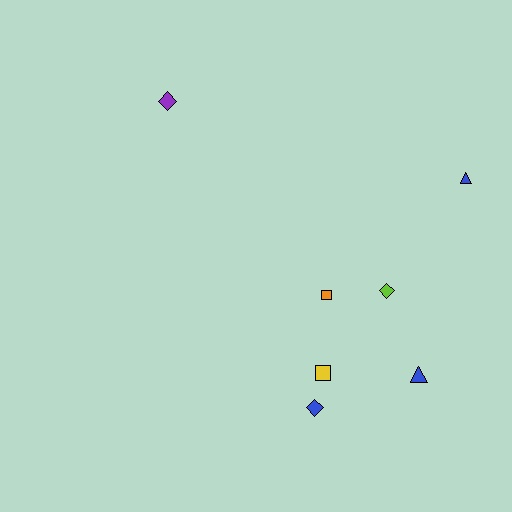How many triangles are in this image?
There are 2 triangles.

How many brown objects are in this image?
There are no brown objects.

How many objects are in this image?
There are 7 objects.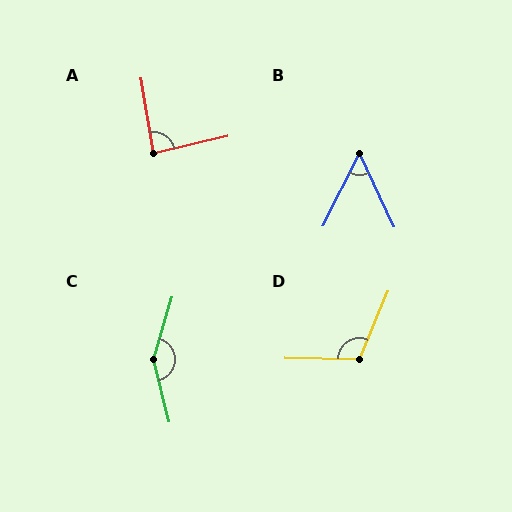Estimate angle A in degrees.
Approximately 87 degrees.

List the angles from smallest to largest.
B (52°), A (87°), D (111°), C (150°).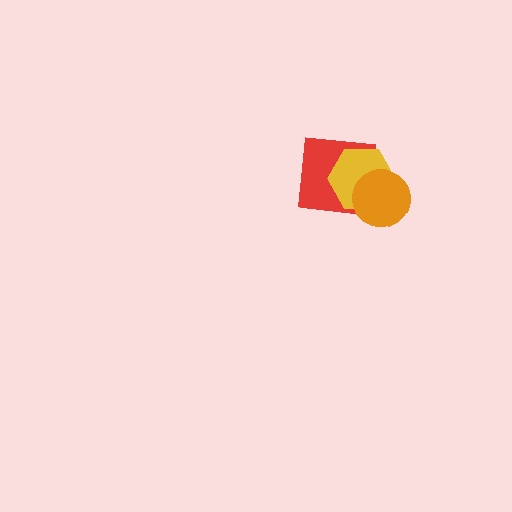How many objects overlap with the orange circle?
2 objects overlap with the orange circle.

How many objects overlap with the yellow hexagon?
2 objects overlap with the yellow hexagon.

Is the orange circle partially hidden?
No, no other shape covers it.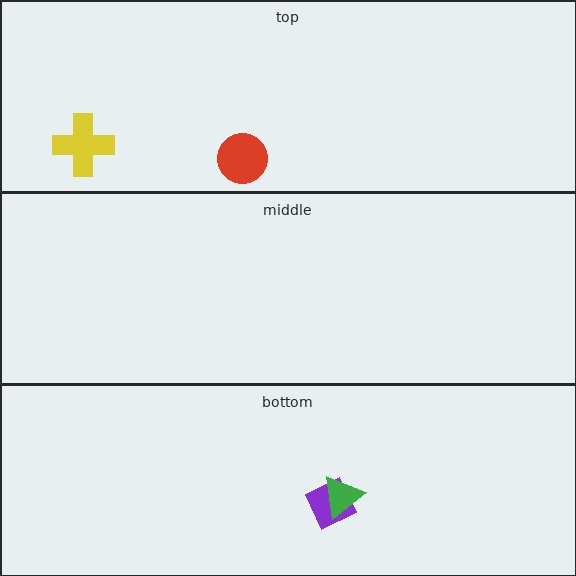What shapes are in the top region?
The yellow cross, the red circle.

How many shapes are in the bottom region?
2.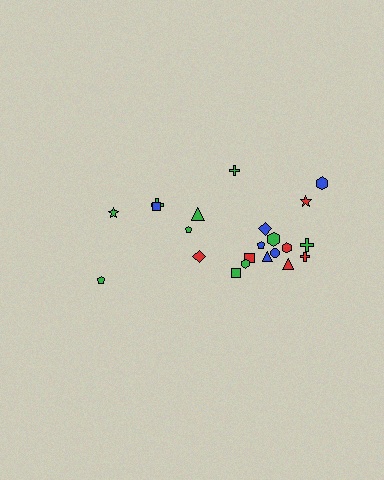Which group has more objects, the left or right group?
The right group.